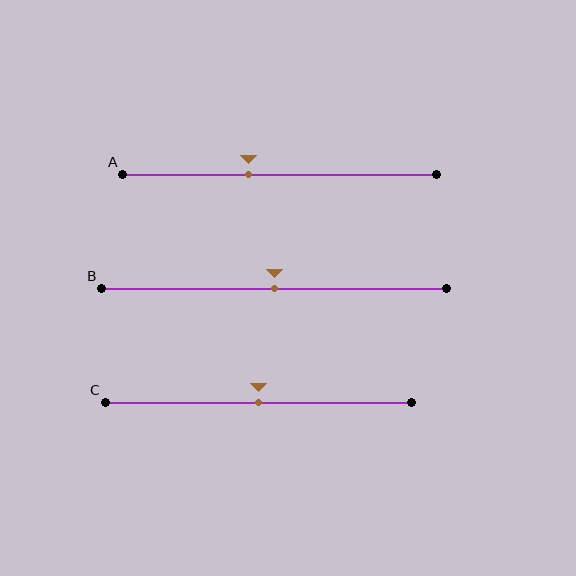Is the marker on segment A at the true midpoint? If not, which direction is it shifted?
No, the marker on segment A is shifted to the left by about 10% of the segment length.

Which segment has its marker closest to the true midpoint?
Segment B has its marker closest to the true midpoint.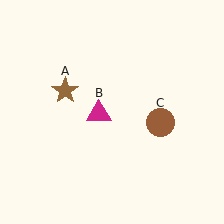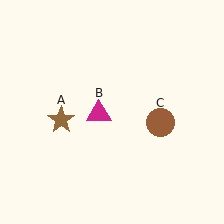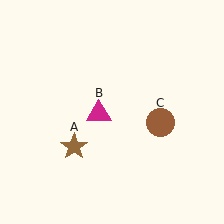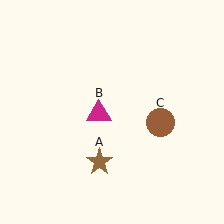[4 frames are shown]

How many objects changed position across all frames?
1 object changed position: brown star (object A).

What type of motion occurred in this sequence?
The brown star (object A) rotated counterclockwise around the center of the scene.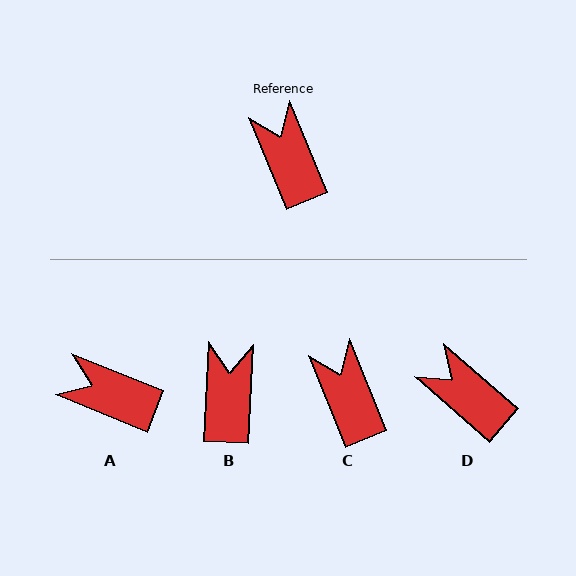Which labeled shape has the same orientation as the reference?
C.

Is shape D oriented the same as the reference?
No, it is off by about 27 degrees.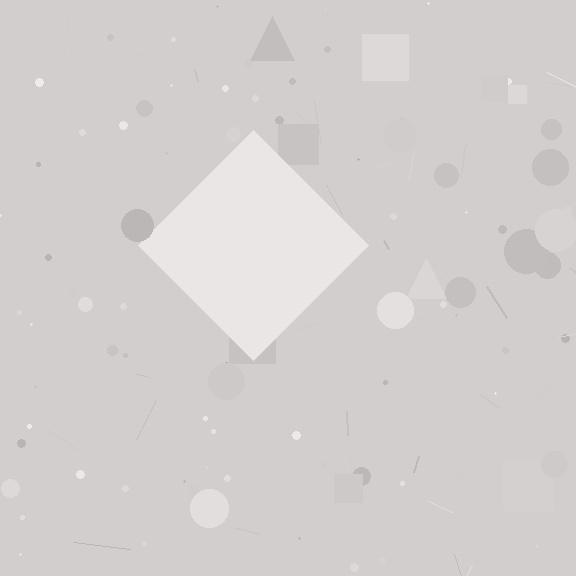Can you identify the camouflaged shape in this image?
The camouflaged shape is a diamond.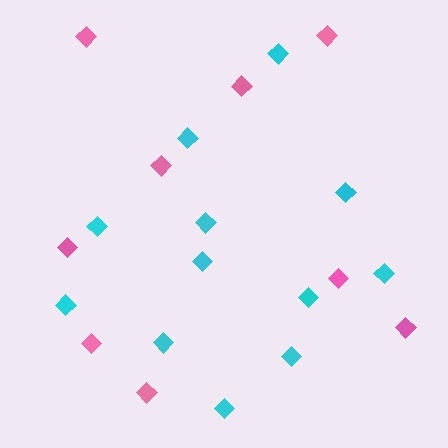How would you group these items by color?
There are 2 groups: one group of cyan diamonds (12) and one group of pink diamonds (9).